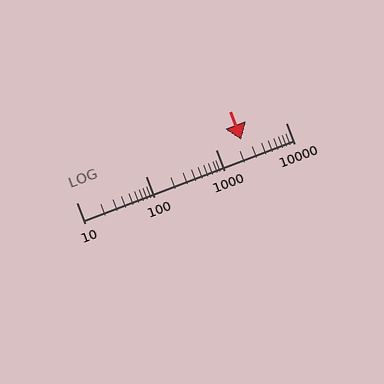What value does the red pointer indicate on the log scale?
The pointer indicates approximately 2300.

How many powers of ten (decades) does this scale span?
The scale spans 3 decades, from 10 to 10000.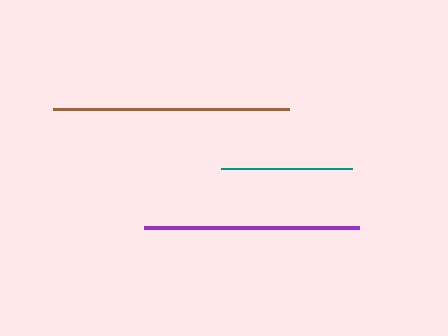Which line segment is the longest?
The brown line is the longest at approximately 236 pixels.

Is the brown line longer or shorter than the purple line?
The brown line is longer than the purple line.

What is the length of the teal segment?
The teal segment is approximately 131 pixels long.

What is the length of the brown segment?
The brown segment is approximately 236 pixels long.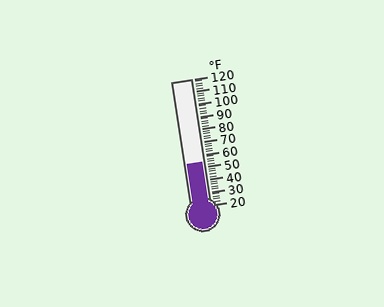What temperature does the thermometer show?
The thermometer shows approximately 54°F.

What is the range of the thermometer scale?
The thermometer scale ranges from 20°F to 120°F.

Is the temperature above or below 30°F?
The temperature is above 30°F.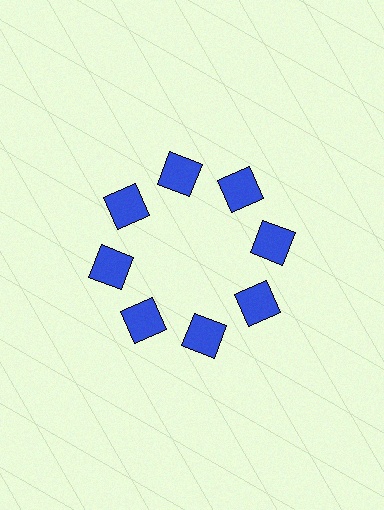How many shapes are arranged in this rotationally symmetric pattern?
There are 8 shapes, arranged in 8 groups of 1.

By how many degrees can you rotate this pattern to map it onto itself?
The pattern maps onto itself every 45 degrees of rotation.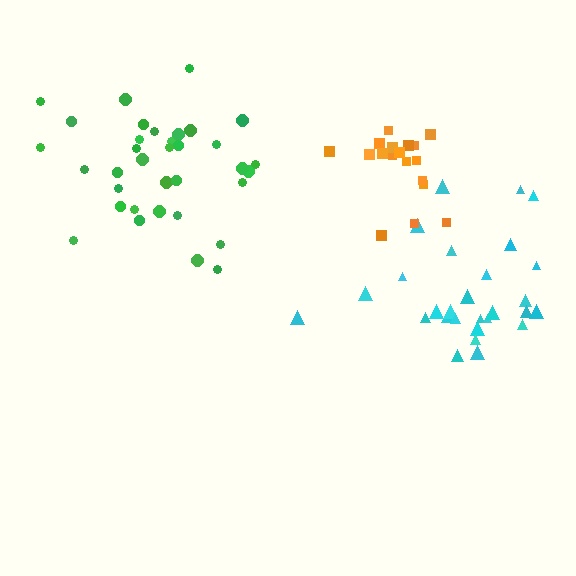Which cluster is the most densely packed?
Orange.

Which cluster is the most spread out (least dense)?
Cyan.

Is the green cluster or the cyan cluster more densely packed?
Green.